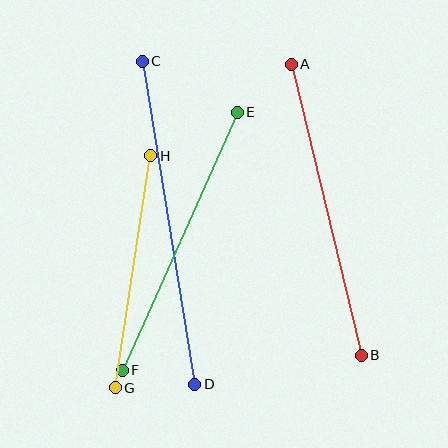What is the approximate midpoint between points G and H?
The midpoint is at approximately (133, 272) pixels.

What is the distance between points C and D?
The distance is approximately 327 pixels.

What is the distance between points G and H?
The distance is approximately 235 pixels.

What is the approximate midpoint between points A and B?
The midpoint is at approximately (326, 210) pixels.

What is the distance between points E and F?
The distance is approximately 282 pixels.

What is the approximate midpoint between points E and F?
The midpoint is at approximately (180, 241) pixels.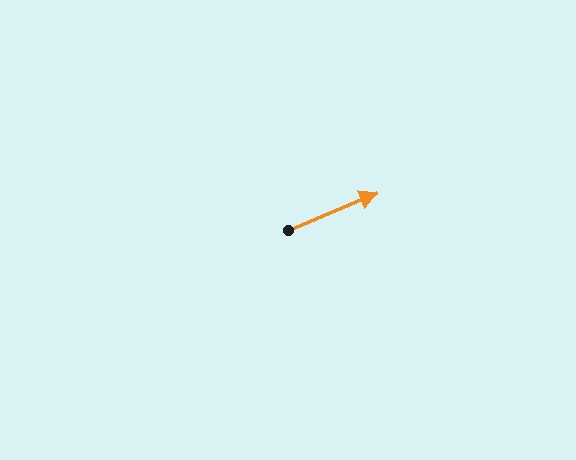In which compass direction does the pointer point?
Northeast.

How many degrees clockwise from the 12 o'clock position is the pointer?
Approximately 67 degrees.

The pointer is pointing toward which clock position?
Roughly 2 o'clock.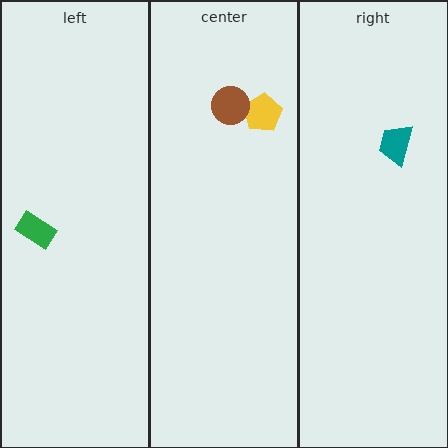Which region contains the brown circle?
The center region.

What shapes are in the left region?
The green rectangle.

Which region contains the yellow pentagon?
The center region.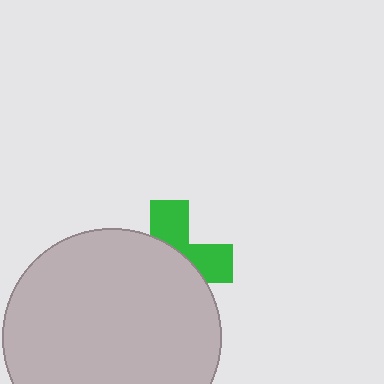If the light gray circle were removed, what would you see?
You would see the complete green cross.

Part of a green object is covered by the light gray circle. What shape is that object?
It is a cross.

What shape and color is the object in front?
The object in front is a light gray circle.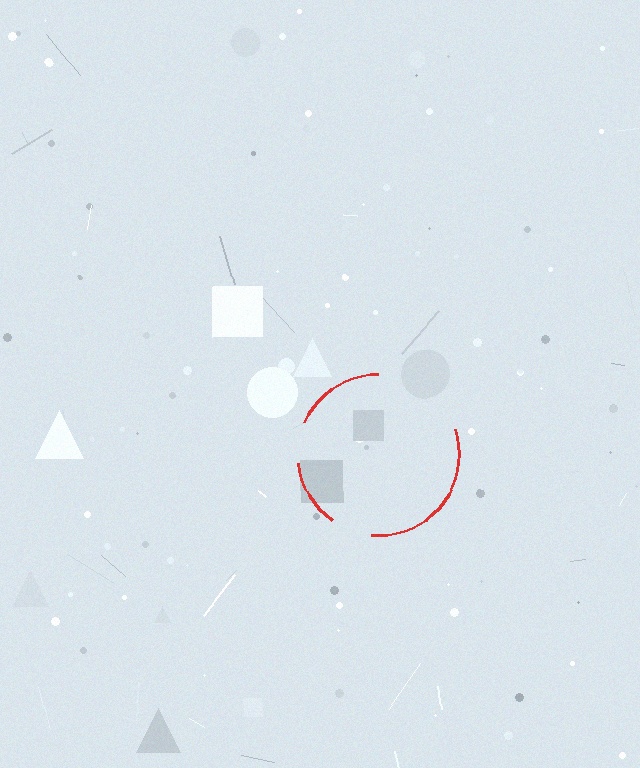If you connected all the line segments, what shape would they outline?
They would outline a circle.